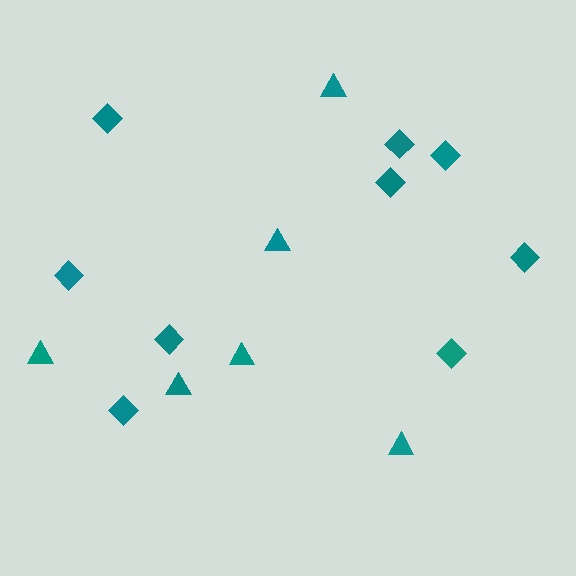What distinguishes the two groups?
There are 2 groups: one group of diamonds (9) and one group of triangles (6).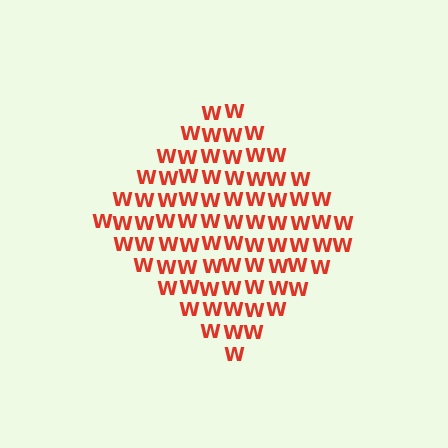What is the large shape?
The large shape is a diamond.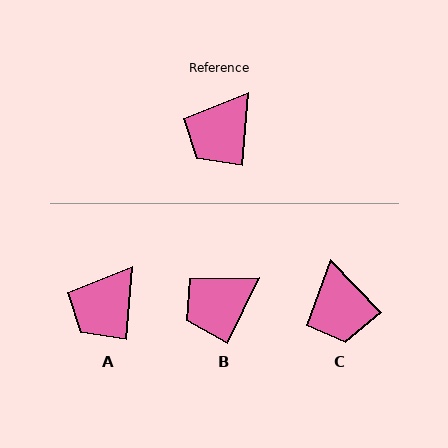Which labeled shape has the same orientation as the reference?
A.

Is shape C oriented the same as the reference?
No, it is off by about 49 degrees.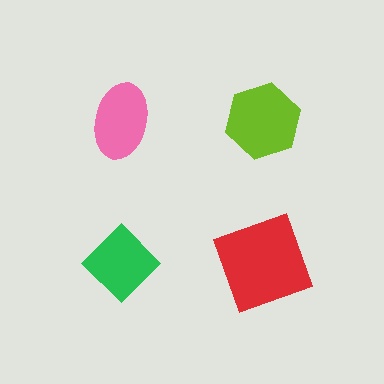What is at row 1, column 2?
A lime hexagon.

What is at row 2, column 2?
A red square.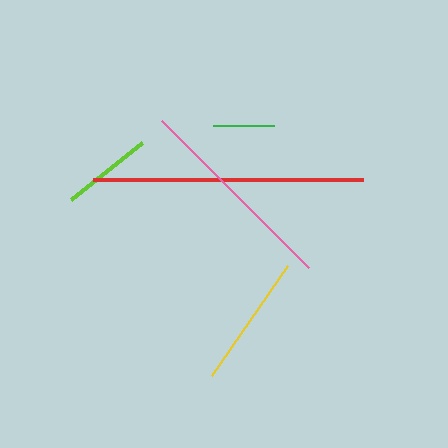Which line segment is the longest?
The red line is the longest at approximately 270 pixels.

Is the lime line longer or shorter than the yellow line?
The yellow line is longer than the lime line.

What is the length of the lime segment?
The lime segment is approximately 91 pixels long.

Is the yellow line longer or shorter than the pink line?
The pink line is longer than the yellow line.